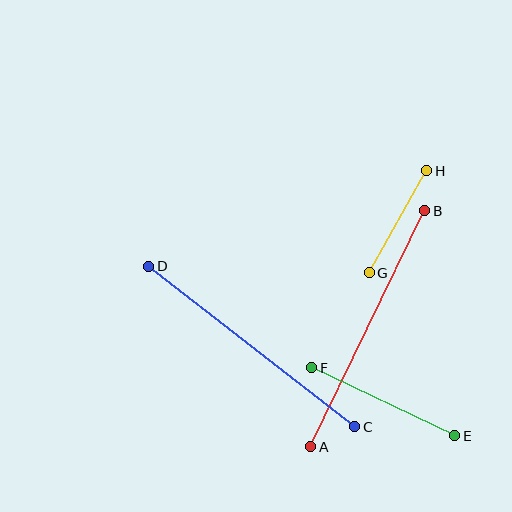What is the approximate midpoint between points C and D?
The midpoint is at approximately (252, 346) pixels.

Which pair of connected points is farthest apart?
Points A and B are farthest apart.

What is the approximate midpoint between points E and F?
The midpoint is at approximately (383, 402) pixels.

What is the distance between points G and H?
The distance is approximately 117 pixels.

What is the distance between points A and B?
The distance is approximately 262 pixels.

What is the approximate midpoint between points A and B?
The midpoint is at approximately (368, 329) pixels.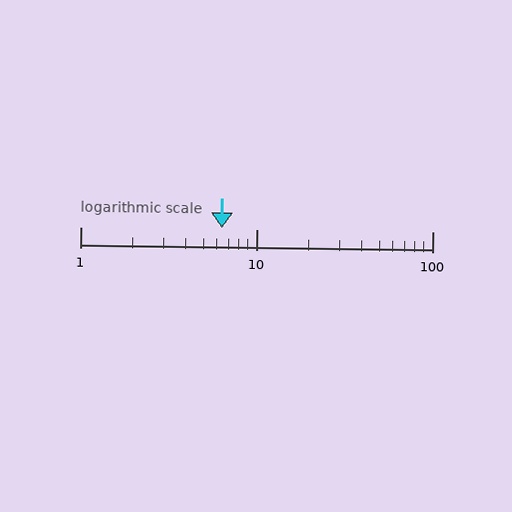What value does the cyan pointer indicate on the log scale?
The pointer indicates approximately 6.4.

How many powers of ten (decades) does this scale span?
The scale spans 2 decades, from 1 to 100.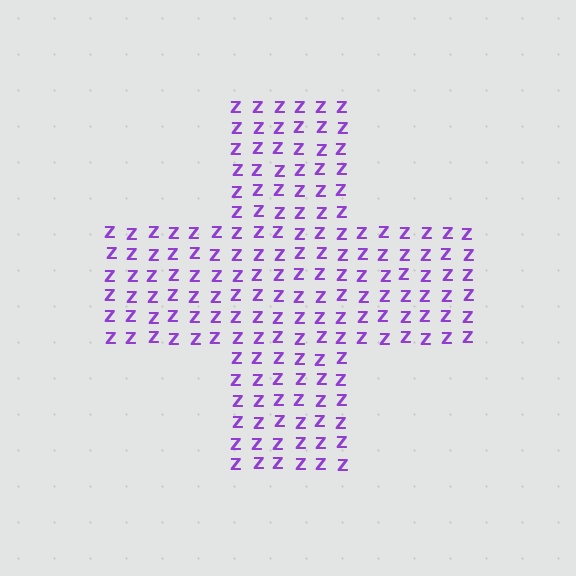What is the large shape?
The large shape is a cross.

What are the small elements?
The small elements are letter Z's.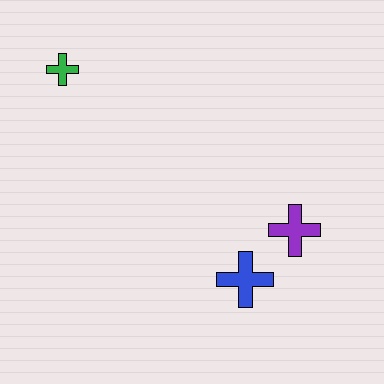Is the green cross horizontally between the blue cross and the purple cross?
No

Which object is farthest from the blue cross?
The green cross is farthest from the blue cross.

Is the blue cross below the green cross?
Yes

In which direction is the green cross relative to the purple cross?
The green cross is to the left of the purple cross.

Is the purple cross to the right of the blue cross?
Yes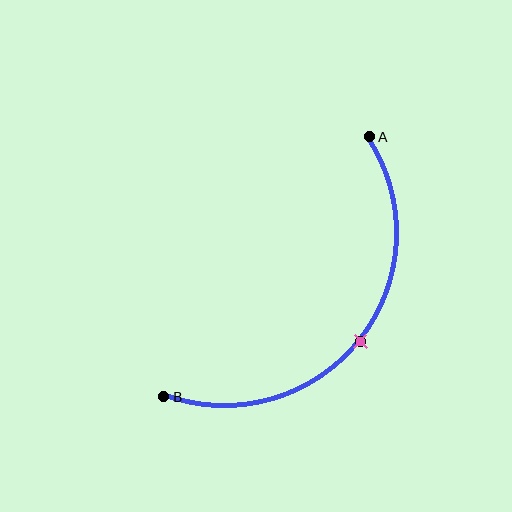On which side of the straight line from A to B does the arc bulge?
The arc bulges below and to the right of the straight line connecting A and B.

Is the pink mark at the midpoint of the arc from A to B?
Yes. The pink mark lies on the arc at equal arc-length from both A and B — it is the arc midpoint.